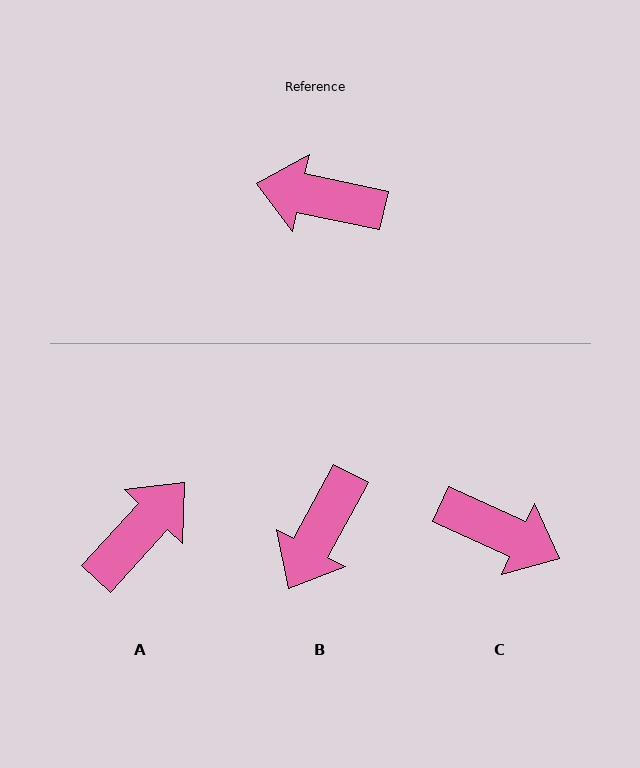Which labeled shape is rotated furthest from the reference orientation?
C, about 168 degrees away.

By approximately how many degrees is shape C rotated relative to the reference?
Approximately 168 degrees counter-clockwise.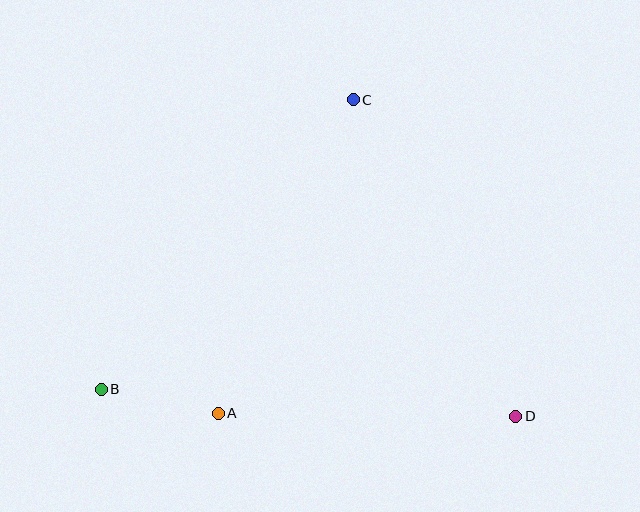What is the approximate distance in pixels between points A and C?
The distance between A and C is approximately 341 pixels.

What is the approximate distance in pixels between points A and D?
The distance between A and D is approximately 298 pixels.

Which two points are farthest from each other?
Points B and D are farthest from each other.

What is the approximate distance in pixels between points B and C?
The distance between B and C is approximately 384 pixels.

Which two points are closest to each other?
Points A and B are closest to each other.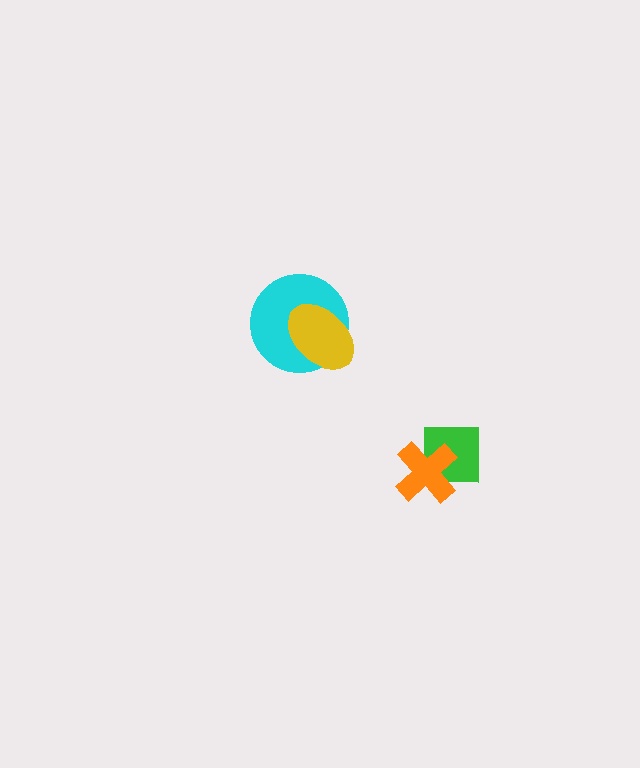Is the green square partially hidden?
Yes, it is partially covered by another shape.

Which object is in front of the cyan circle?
The yellow ellipse is in front of the cyan circle.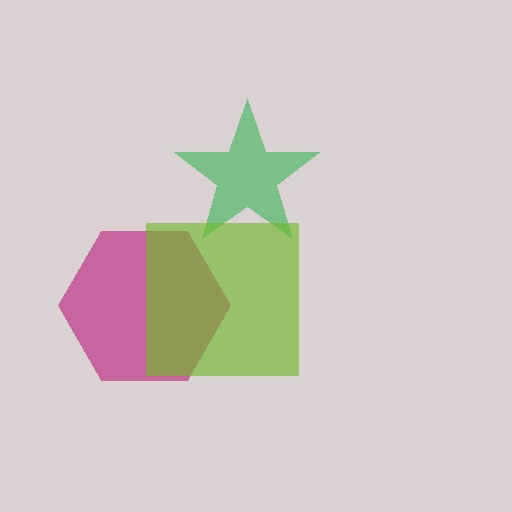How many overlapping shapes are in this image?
There are 3 overlapping shapes in the image.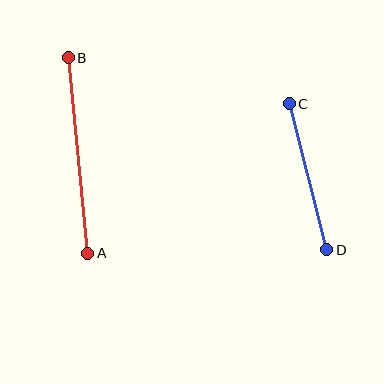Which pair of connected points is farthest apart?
Points A and B are farthest apart.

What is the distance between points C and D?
The distance is approximately 151 pixels.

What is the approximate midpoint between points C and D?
The midpoint is at approximately (308, 177) pixels.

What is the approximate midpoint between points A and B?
The midpoint is at approximately (78, 156) pixels.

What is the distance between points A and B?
The distance is approximately 197 pixels.